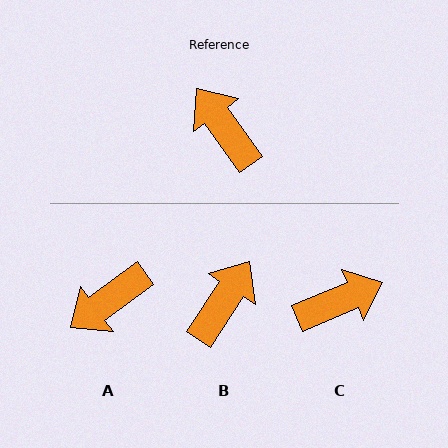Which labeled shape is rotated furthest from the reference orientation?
C, about 103 degrees away.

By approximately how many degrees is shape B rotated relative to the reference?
Approximately 69 degrees clockwise.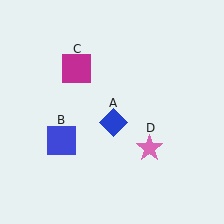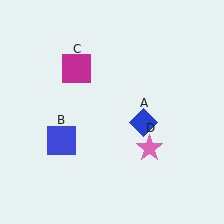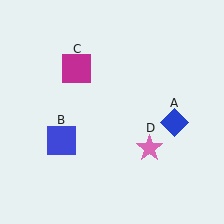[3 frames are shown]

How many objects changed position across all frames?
1 object changed position: blue diamond (object A).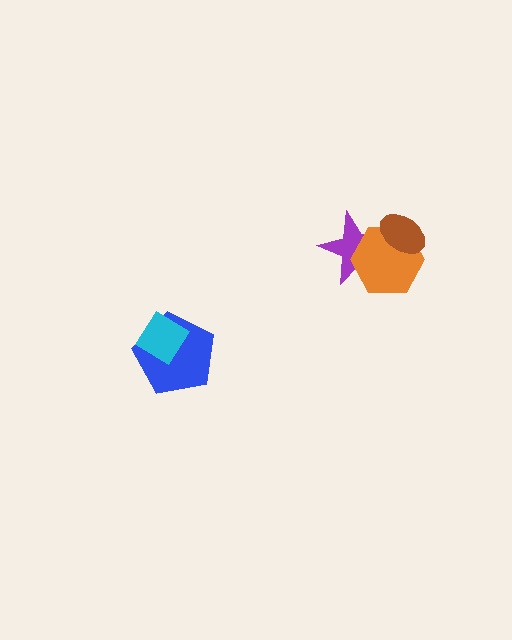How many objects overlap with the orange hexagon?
2 objects overlap with the orange hexagon.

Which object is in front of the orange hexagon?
The brown ellipse is in front of the orange hexagon.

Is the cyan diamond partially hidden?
No, no other shape covers it.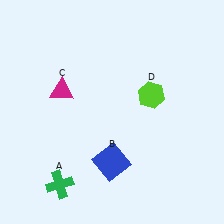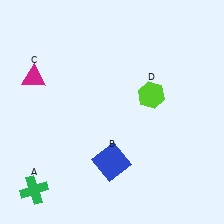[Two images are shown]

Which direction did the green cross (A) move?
The green cross (A) moved left.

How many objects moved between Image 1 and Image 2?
2 objects moved between the two images.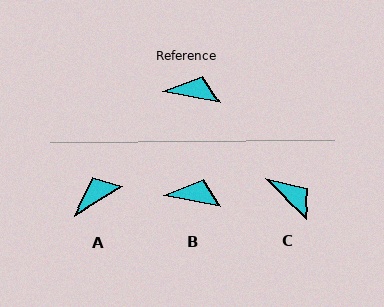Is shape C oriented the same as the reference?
No, it is off by about 34 degrees.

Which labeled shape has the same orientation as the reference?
B.